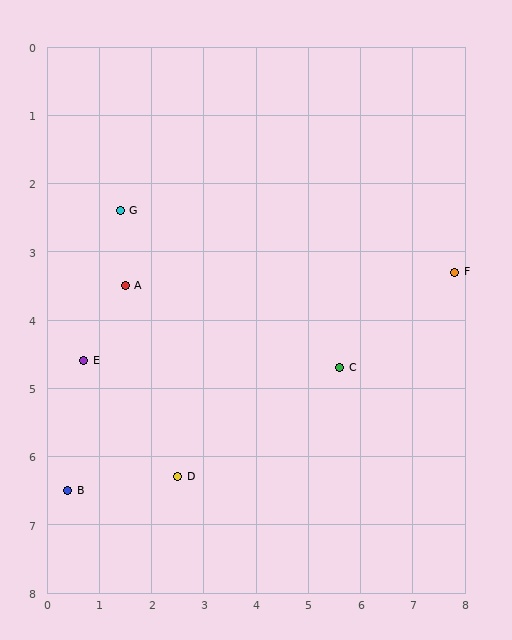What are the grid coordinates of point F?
Point F is at approximately (7.8, 3.3).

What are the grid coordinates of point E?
Point E is at approximately (0.7, 4.6).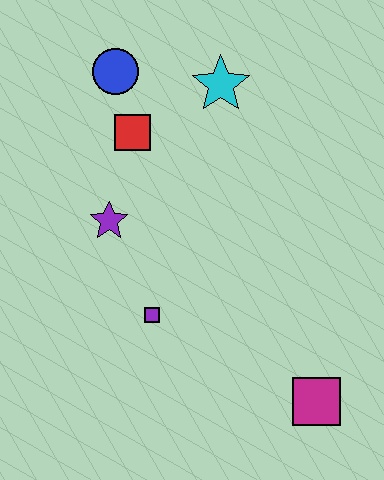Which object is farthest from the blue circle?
The magenta square is farthest from the blue circle.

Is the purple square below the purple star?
Yes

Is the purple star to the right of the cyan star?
No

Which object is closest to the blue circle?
The red square is closest to the blue circle.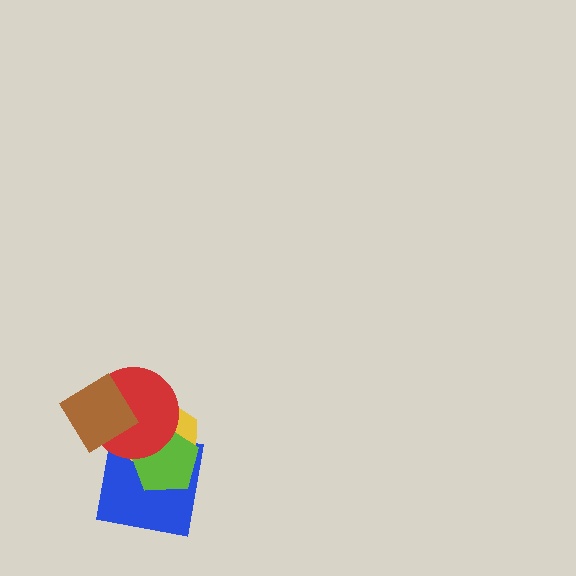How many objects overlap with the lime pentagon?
3 objects overlap with the lime pentagon.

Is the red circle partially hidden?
Yes, it is partially covered by another shape.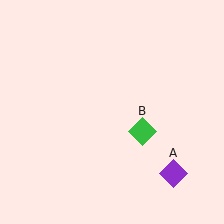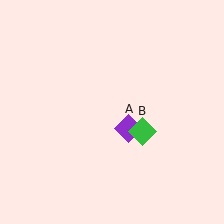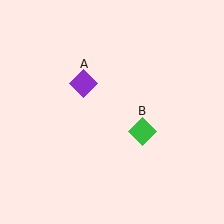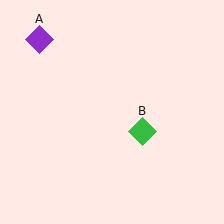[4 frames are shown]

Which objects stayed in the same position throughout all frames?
Green diamond (object B) remained stationary.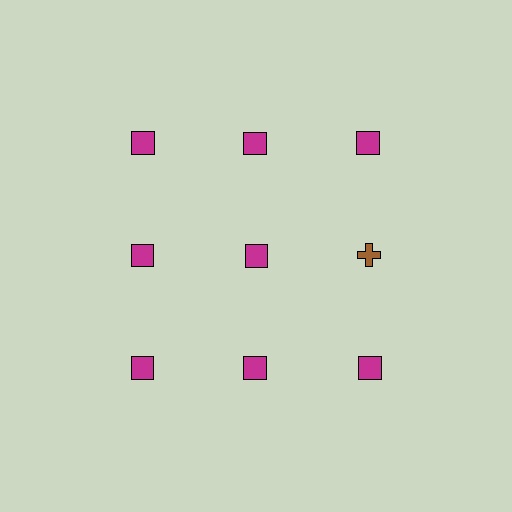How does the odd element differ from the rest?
It differs in both color (brown instead of magenta) and shape (cross instead of square).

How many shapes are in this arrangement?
There are 9 shapes arranged in a grid pattern.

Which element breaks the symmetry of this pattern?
The brown cross in the second row, center column breaks the symmetry. All other shapes are magenta squares.